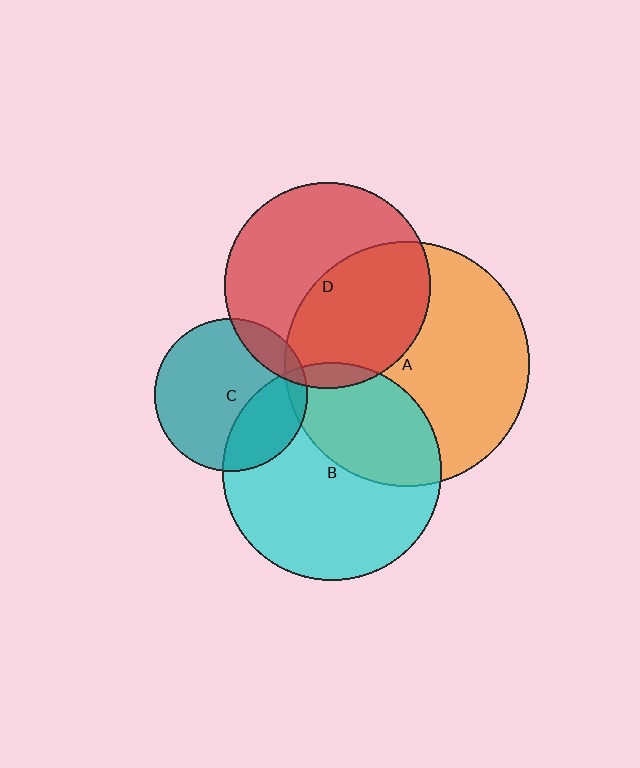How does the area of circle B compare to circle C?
Approximately 2.0 times.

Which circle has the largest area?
Circle A (orange).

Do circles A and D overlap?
Yes.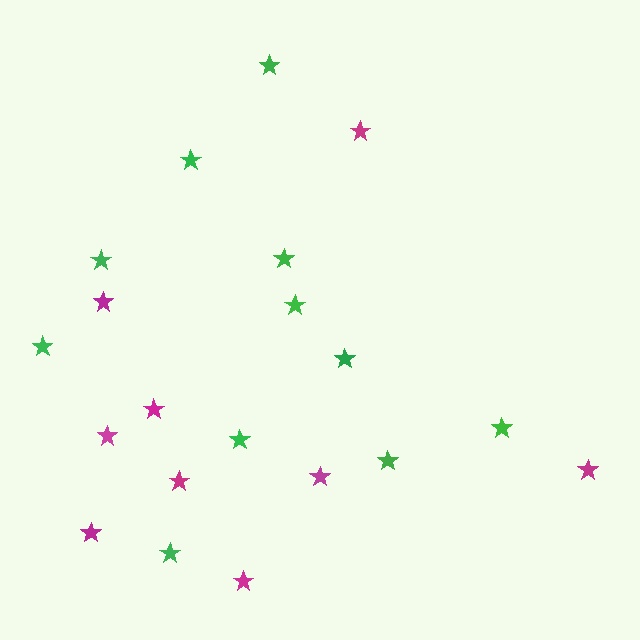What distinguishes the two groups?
There are 2 groups: one group of magenta stars (9) and one group of green stars (11).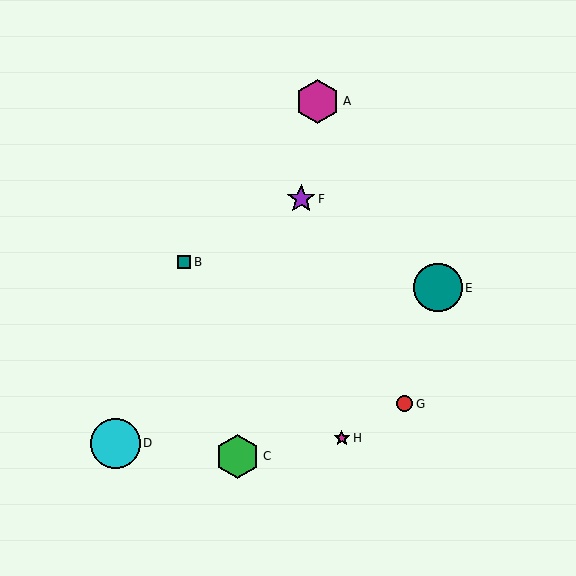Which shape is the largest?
The cyan circle (labeled D) is the largest.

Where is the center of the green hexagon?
The center of the green hexagon is at (238, 456).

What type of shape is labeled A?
Shape A is a magenta hexagon.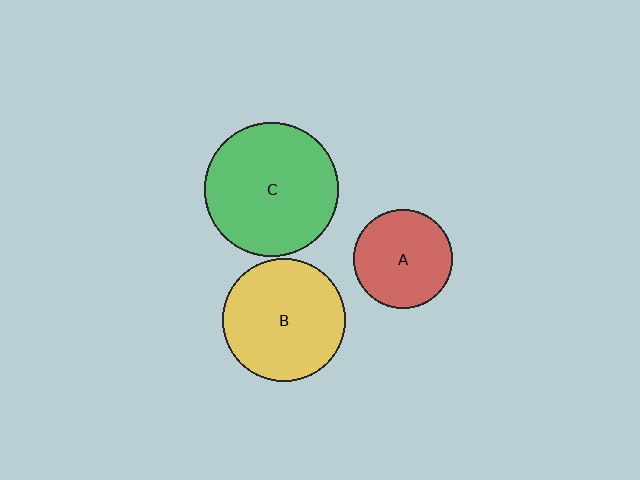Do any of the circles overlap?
No, none of the circles overlap.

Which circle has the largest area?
Circle C (green).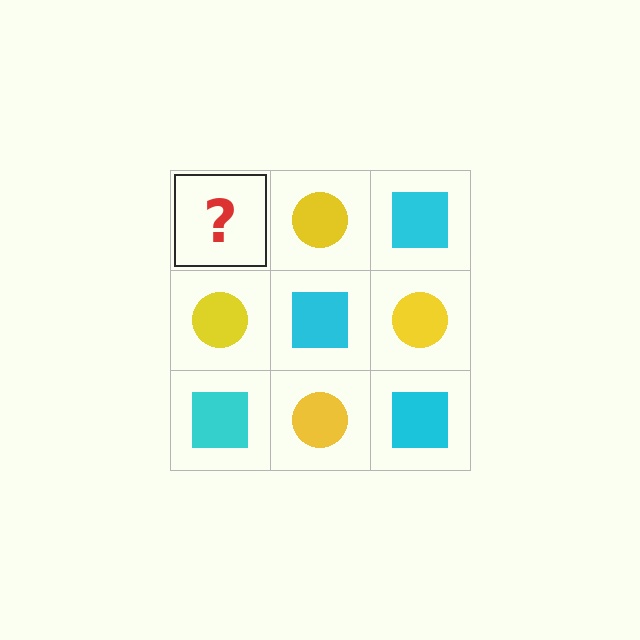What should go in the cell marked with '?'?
The missing cell should contain a cyan square.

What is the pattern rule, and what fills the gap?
The rule is that it alternates cyan square and yellow circle in a checkerboard pattern. The gap should be filled with a cyan square.